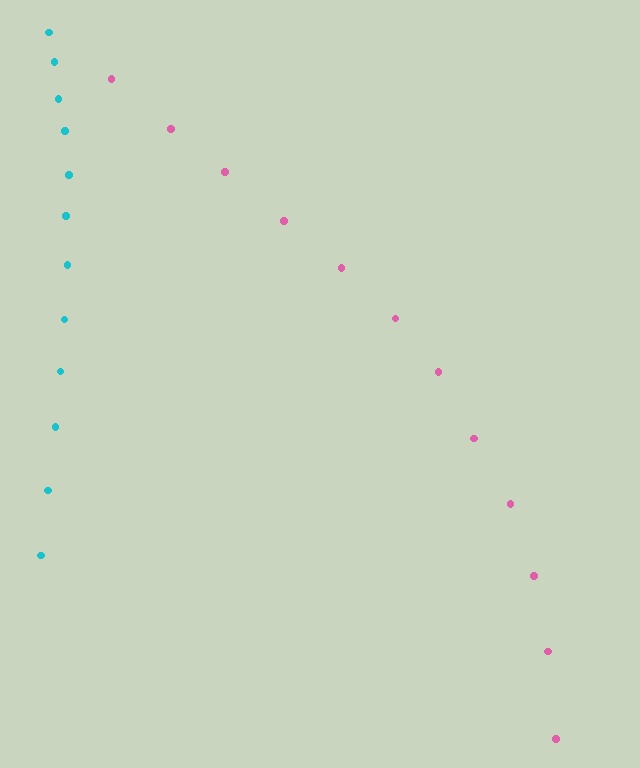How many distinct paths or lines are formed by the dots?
There are 2 distinct paths.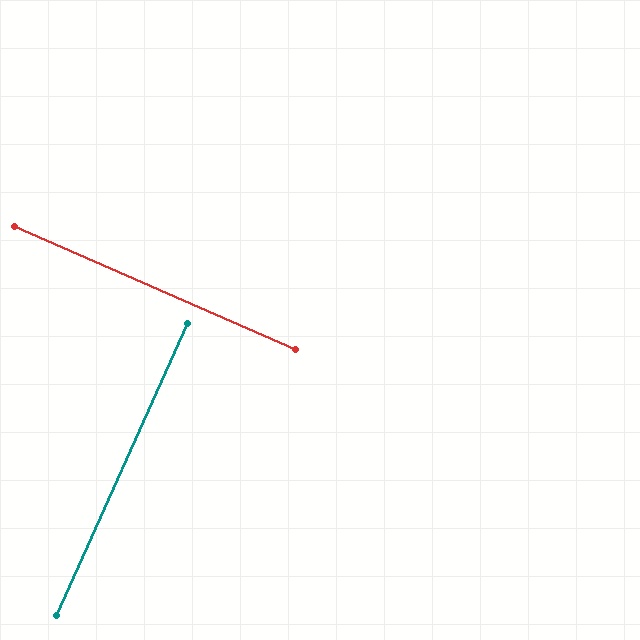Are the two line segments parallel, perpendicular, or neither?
Perpendicular — they meet at approximately 90°.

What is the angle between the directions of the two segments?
Approximately 90 degrees.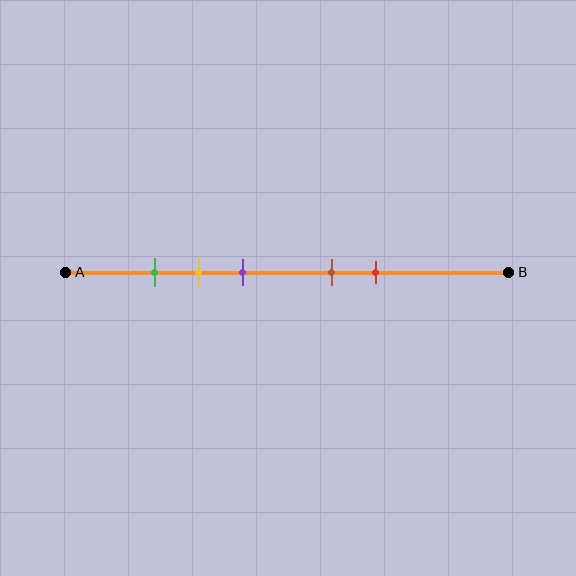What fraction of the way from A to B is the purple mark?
The purple mark is approximately 40% (0.4) of the way from A to B.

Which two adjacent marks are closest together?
The green and yellow marks are the closest adjacent pair.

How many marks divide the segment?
There are 5 marks dividing the segment.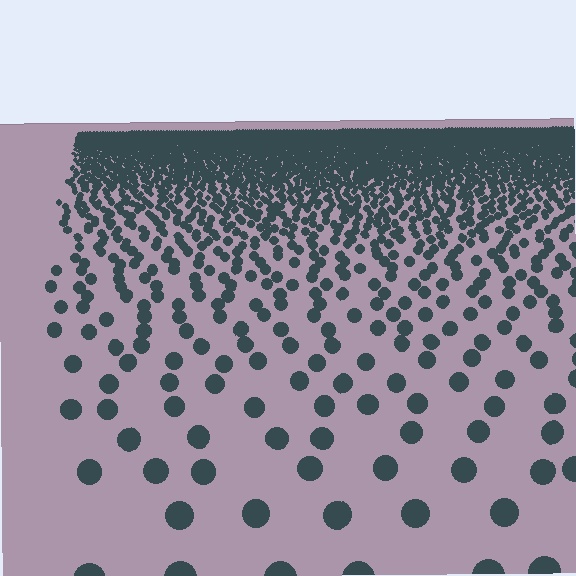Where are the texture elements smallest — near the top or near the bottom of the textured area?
Near the top.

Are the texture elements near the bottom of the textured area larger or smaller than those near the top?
Larger. Near the bottom, elements are closer to the viewer and appear at a bigger on-screen size.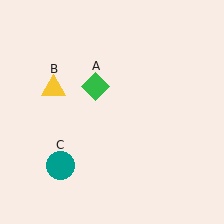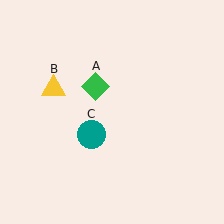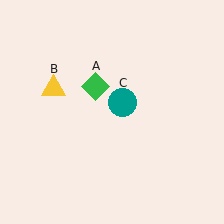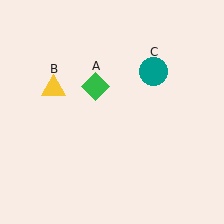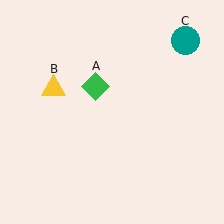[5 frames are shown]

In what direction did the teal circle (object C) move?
The teal circle (object C) moved up and to the right.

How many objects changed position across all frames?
1 object changed position: teal circle (object C).